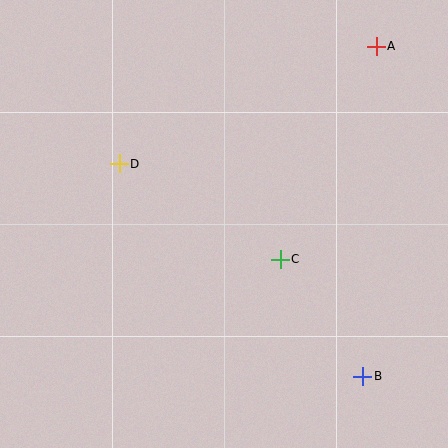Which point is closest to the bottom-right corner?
Point B is closest to the bottom-right corner.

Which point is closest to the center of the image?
Point C at (280, 259) is closest to the center.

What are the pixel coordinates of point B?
Point B is at (363, 376).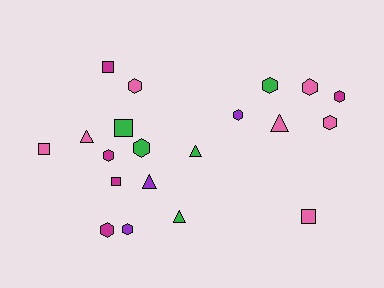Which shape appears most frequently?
Hexagon, with 10 objects.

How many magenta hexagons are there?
There are 3 magenta hexagons.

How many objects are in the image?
There are 20 objects.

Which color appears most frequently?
Pink, with 7 objects.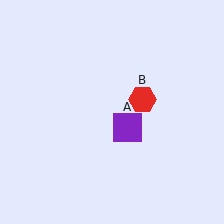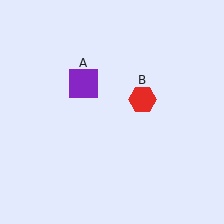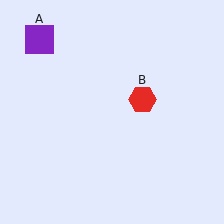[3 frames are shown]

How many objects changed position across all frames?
1 object changed position: purple square (object A).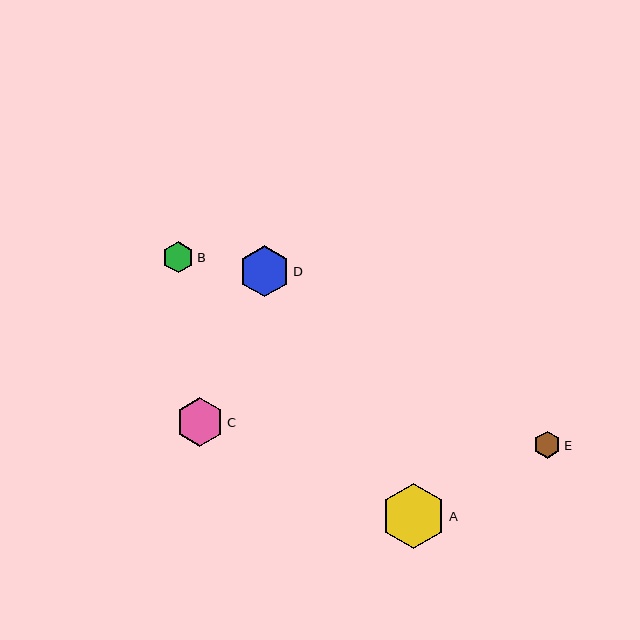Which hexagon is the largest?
Hexagon A is the largest with a size of approximately 65 pixels.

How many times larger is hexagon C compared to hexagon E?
Hexagon C is approximately 1.8 times the size of hexagon E.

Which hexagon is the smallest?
Hexagon E is the smallest with a size of approximately 27 pixels.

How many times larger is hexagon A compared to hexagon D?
Hexagon A is approximately 1.3 times the size of hexagon D.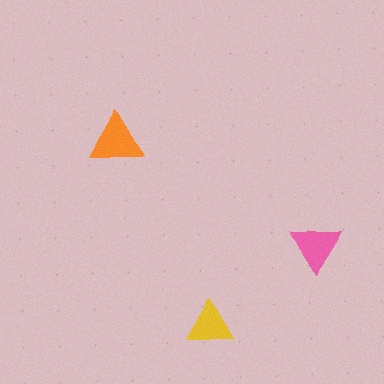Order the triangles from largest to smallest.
the orange one, the pink one, the yellow one.